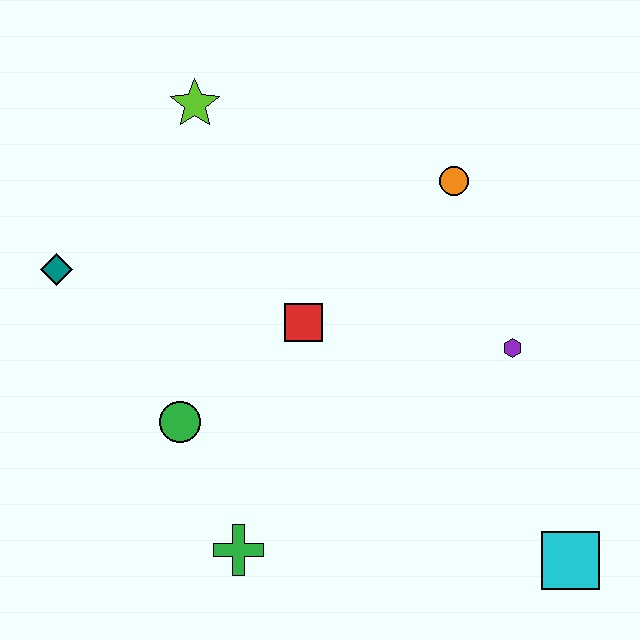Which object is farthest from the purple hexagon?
The teal diamond is farthest from the purple hexagon.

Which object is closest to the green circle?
The green cross is closest to the green circle.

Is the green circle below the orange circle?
Yes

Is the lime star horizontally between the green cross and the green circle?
Yes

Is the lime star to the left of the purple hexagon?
Yes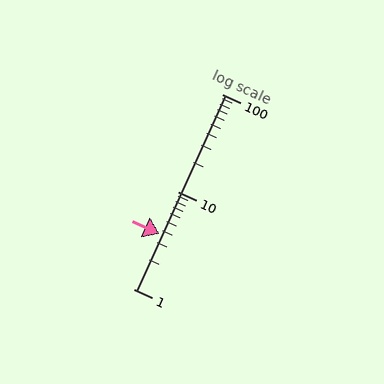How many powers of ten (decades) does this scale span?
The scale spans 2 decades, from 1 to 100.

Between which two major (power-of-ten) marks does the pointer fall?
The pointer is between 1 and 10.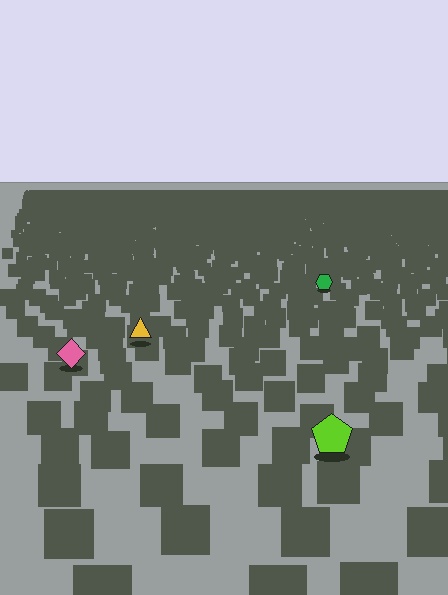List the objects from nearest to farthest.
From nearest to farthest: the lime pentagon, the pink diamond, the yellow triangle, the green hexagon.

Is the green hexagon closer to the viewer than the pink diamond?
No. The pink diamond is closer — you can tell from the texture gradient: the ground texture is coarser near it.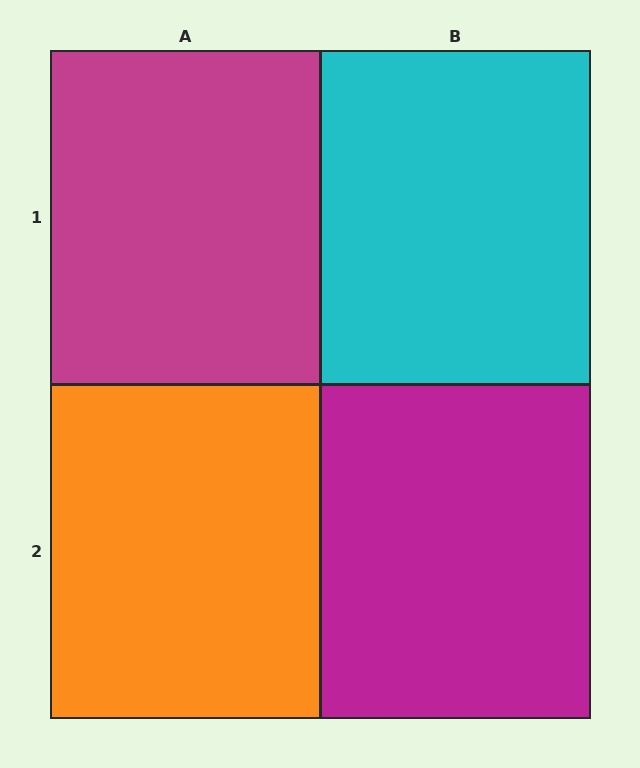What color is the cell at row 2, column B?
Magenta.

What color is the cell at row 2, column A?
Orange.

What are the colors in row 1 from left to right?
Magenta, cyan.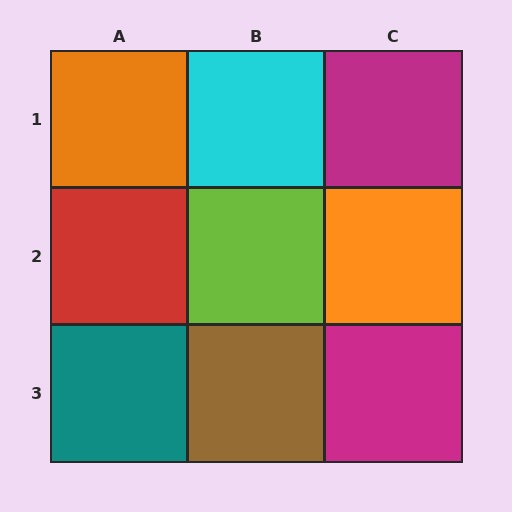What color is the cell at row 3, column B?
Brown.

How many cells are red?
1 cell is red.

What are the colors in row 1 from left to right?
Orange, cyan, magenta.